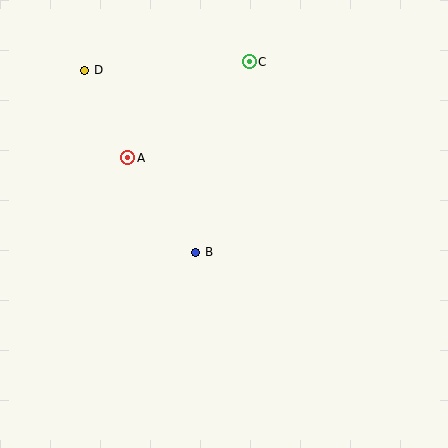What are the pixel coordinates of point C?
Point C is at (249, 62).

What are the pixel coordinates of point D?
Point D is at (85, 70).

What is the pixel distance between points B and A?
The distance between B and A is 117 pixels.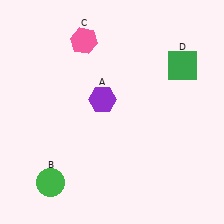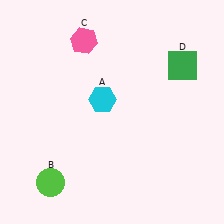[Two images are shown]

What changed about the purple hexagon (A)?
In Image 1, A is purple. In Image 2, it changed to cyan.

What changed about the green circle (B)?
In Image 1, B is green. In Image 2, it changed to lime.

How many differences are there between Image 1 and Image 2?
There are 2 differences between the two images.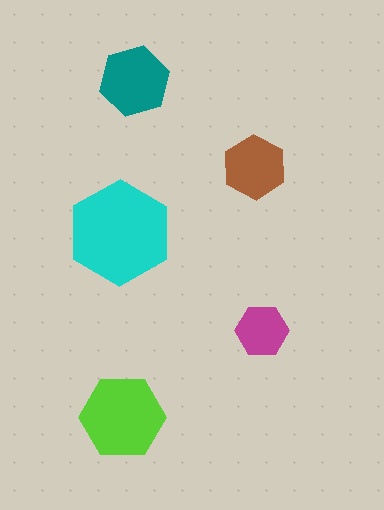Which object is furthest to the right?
The magenta hexagon is rightmost.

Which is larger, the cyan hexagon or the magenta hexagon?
The cyan one.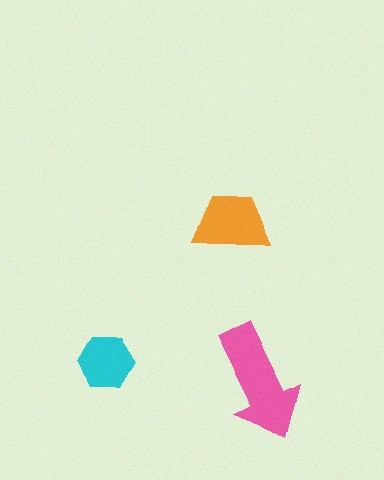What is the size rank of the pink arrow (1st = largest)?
1st.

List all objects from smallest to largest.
The cyan hexagon, the orange trapezoid, the pink arrow.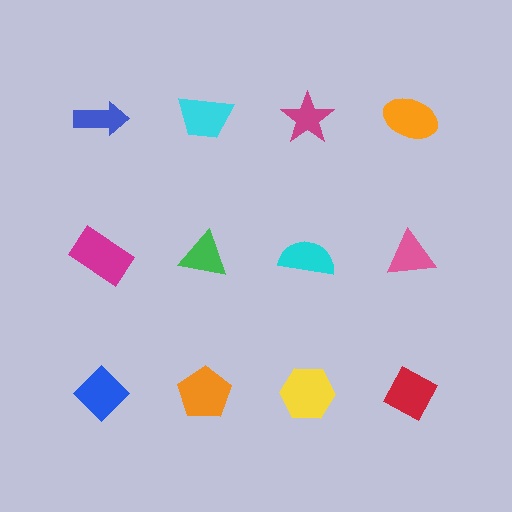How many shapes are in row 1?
4 shapes.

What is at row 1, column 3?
A magenta star.